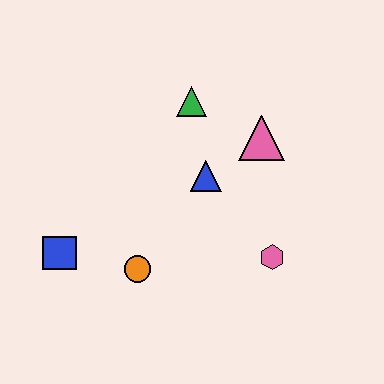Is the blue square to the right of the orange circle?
No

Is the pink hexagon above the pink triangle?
No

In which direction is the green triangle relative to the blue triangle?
The green triangle is above the blue triangle.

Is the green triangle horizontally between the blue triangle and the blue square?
Yes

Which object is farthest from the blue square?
The pink triangle is farthest from the blue square.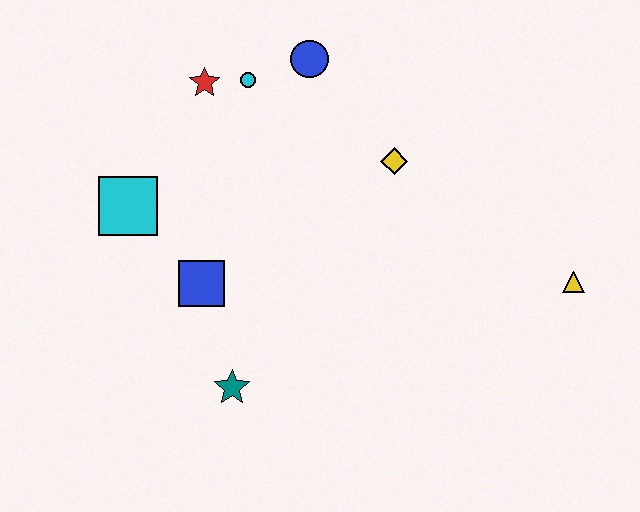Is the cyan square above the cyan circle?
No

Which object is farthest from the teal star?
The yellow triangle is farthest from the teal star.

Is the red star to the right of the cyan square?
Yes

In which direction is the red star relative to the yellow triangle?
The red star is to the left of the yellow triangle.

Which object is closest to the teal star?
The blue square is closest to the teal star.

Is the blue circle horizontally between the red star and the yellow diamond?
Yes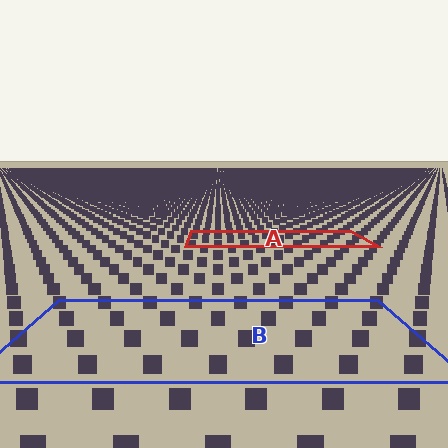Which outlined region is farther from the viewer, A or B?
Region A is farther from the viewer — the texture elements inside it appear smaller and more densely packed.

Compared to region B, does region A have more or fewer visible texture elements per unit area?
Region A has more texture elements per unit area — they are packed more densely because it is farther away.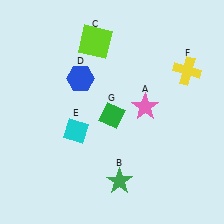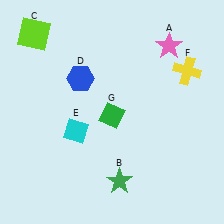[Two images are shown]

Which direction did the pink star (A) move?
The pink star (A) moved up.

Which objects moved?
The objects that moved are: the pink star (A), the lime square (C).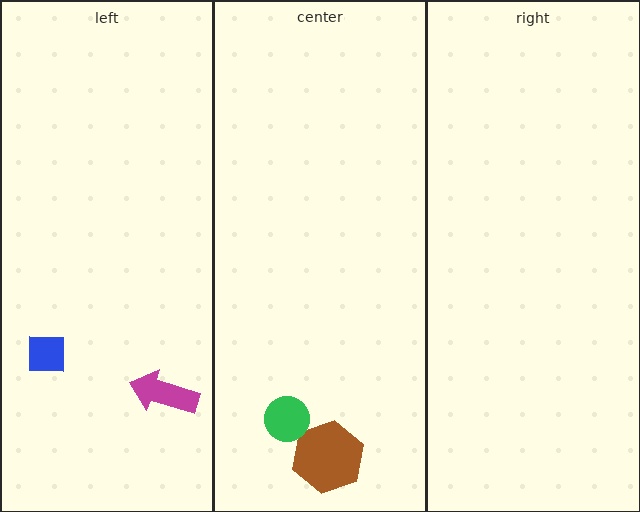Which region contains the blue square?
The left region.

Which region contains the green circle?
The center region.